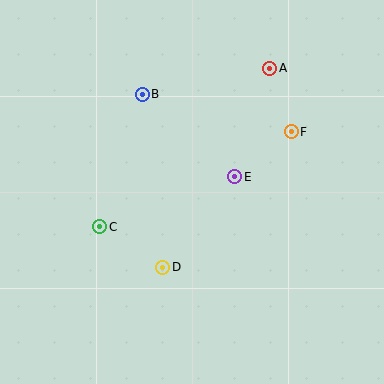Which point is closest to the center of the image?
Point E at (235, 177) is closest to the center.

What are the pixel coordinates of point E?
Point E is at (235, 177).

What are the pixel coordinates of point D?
Point D is at (163, 267).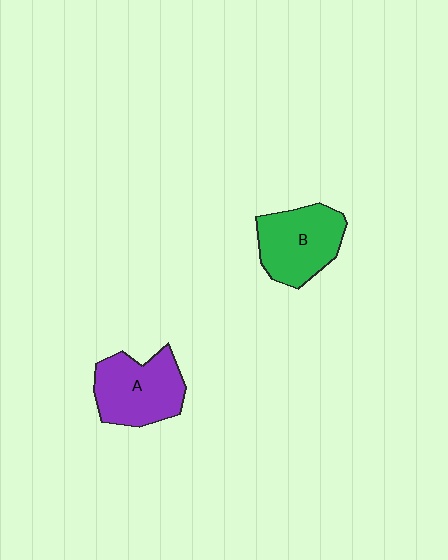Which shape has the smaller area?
Shape B (green).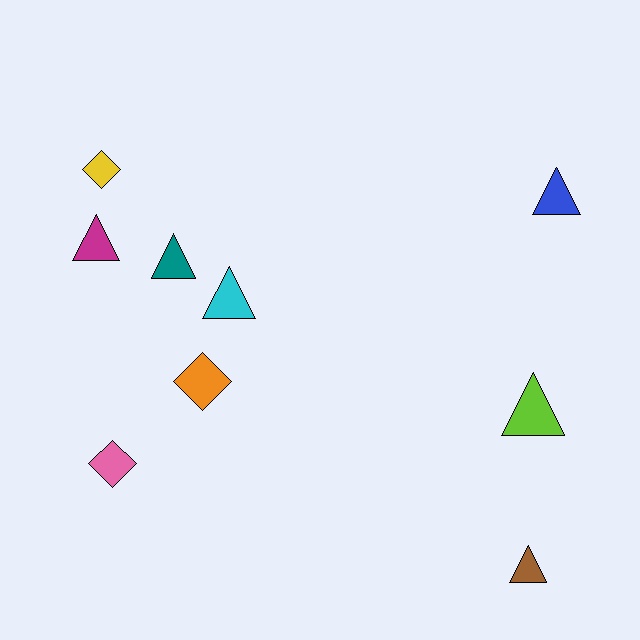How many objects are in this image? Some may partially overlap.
There are 9 objects.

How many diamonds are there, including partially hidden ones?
There are 3 diamonds.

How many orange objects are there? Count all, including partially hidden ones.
There is 1 orange object.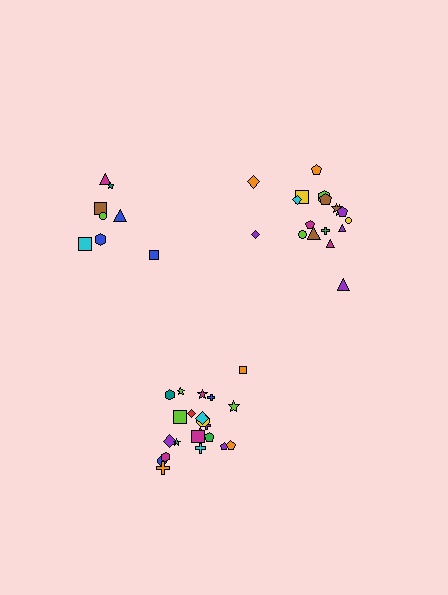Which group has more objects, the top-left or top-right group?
The top-right group.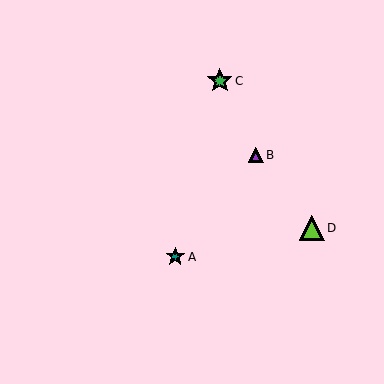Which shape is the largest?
The green star (labeled C) is the largest.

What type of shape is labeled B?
Shape B is a purple triangle.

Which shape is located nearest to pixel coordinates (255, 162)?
The purple triangle (labeled B) at (256, 155) is nearest to that location.